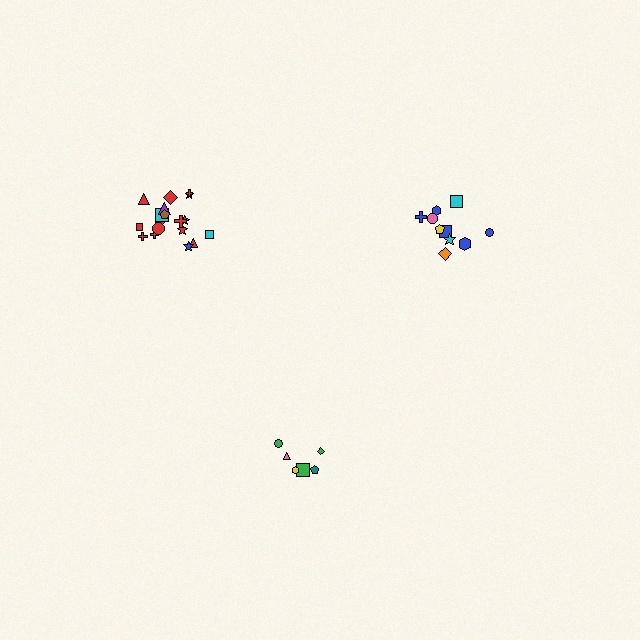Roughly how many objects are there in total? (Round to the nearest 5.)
Roughly 35 objects in total.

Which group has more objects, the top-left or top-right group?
The top-left group.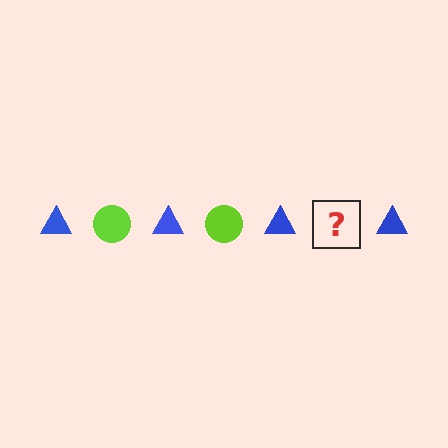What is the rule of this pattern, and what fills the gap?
The rule is that the pattern alternates between blue triangle and lime circle. The gap should be filled with a lime circle.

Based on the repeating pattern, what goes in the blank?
The blank should be a lime circle.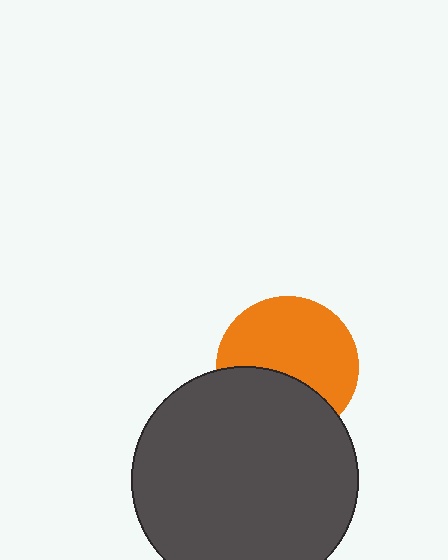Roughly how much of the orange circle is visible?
About half of it is visible (roughly 62%).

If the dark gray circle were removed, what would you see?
You would see the complete orange circle.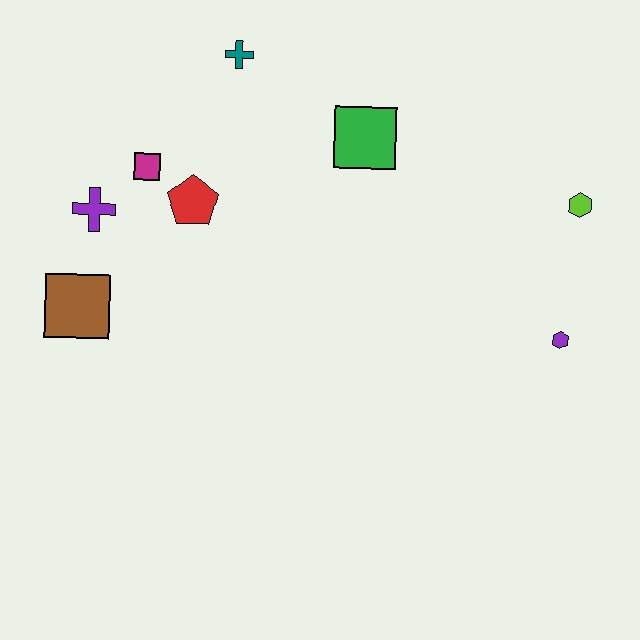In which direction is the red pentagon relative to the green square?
The red pentagon is to the left of the green square.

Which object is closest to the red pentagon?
The magenta square is closest to the red pentagon.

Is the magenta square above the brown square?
Yes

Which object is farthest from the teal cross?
The purple hexagon is farthest from the teal cross.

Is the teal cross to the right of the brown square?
Yes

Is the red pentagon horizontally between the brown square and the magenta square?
No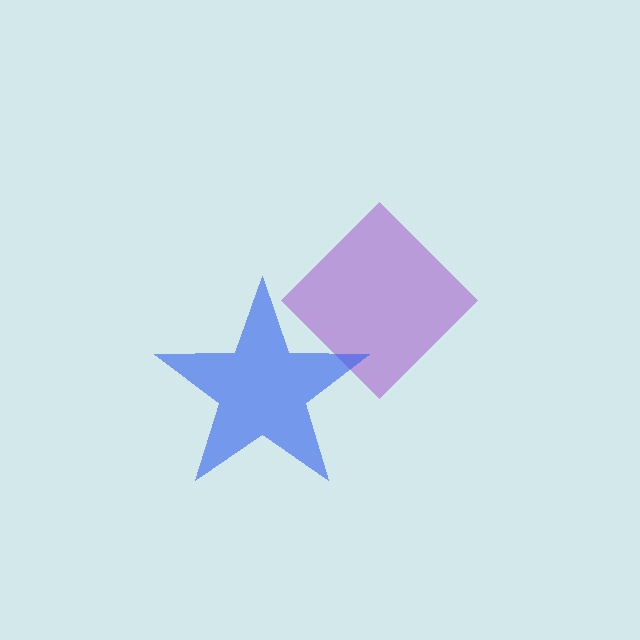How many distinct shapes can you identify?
There are 2 distinct shapes: a purple diamond, a blue star.